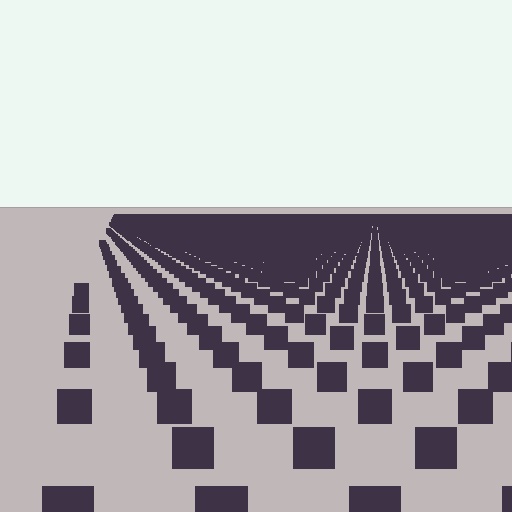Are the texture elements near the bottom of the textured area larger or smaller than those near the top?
Larger. Near the bottom, elements are closer to the viewer and appear at a bigger on-screen size.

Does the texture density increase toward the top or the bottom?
Density increases toward the top.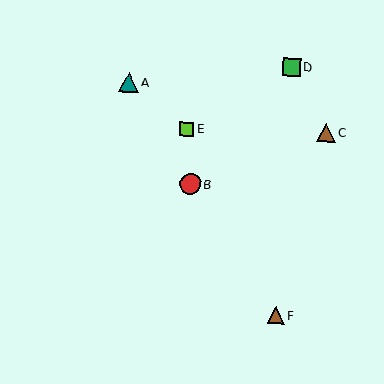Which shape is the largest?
The red circle (labeled B) is the largest.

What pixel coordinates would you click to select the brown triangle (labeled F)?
Click at (276, 315) to select the brown triangle F.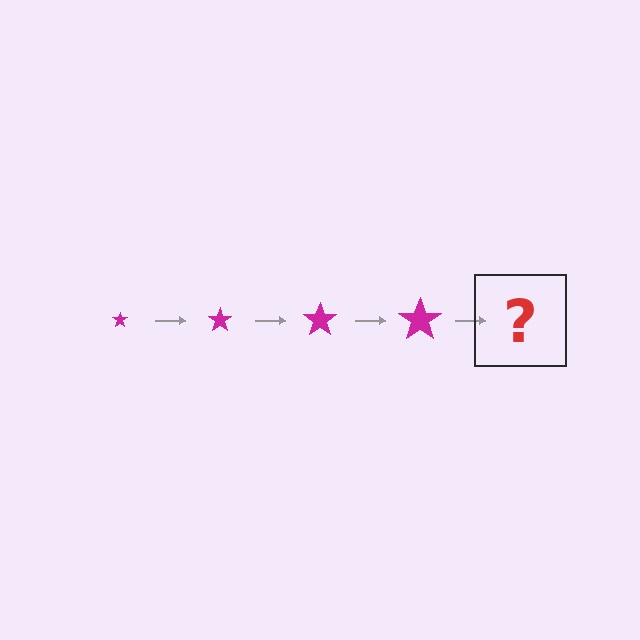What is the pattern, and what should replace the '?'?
The pattern is that the star gets progressively larger each step. The '?' should be a magenta star, larger than the previous one.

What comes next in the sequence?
The next element should be a magenta star, larger than the previous one.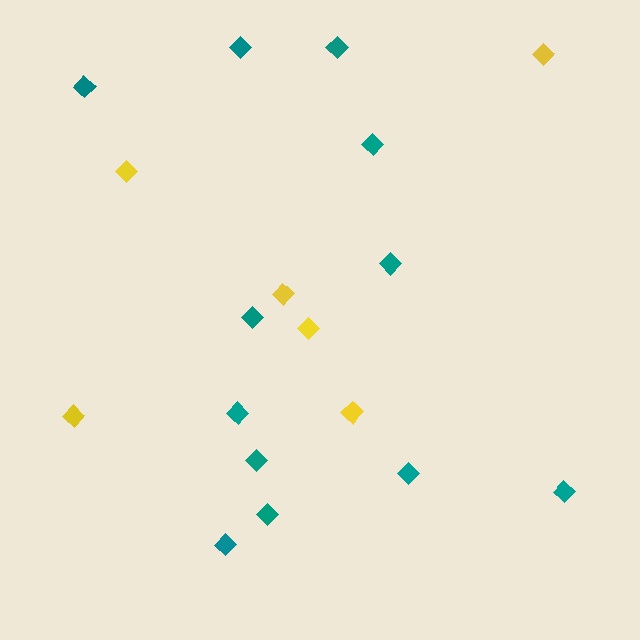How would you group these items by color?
There are 2 groups: one group of yellow diamonds (6) and one group of teal diamonds (12).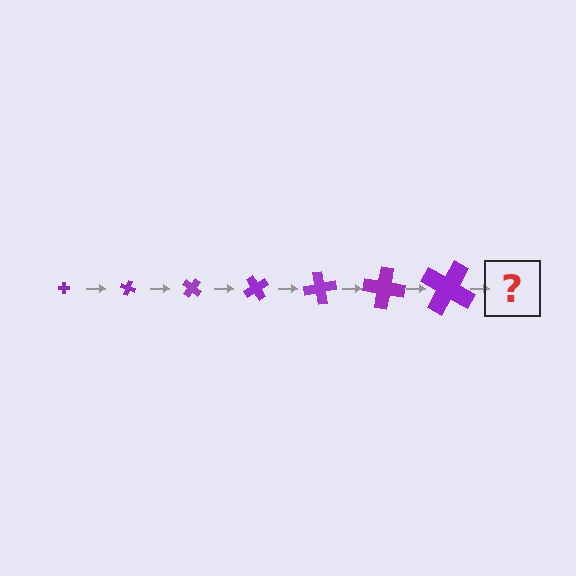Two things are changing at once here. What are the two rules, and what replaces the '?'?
The two rules are that the cross grows larger each step and it rotates 20 degrees each step. The '?' should be a cross, larger than the previous one and rotated 140 degrees from the start.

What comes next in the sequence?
The next element should be a cross, larger than the previous one and rotated 140 degrees from the start.